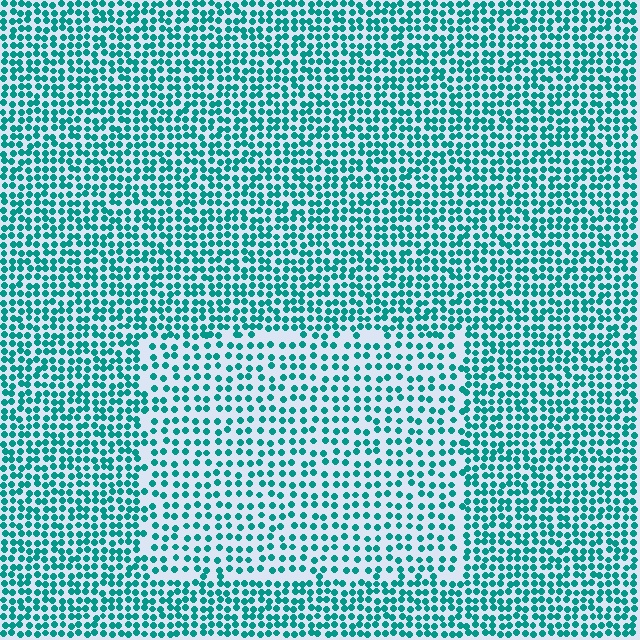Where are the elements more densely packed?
The elements are more densely packed outside the rectangle boundary.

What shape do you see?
I see a rectangle.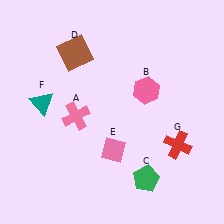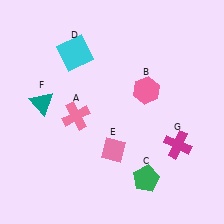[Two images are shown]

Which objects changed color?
D changed from brown to cyan. G changed from red to magenta.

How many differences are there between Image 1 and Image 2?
There are 2 differences between the two images.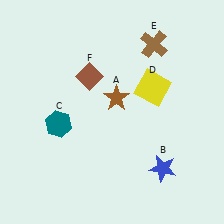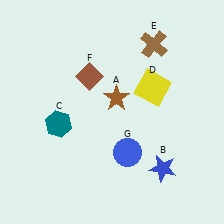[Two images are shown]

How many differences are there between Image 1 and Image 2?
There is 1 difference between the two images.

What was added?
A blue circle (G) was added in Image 2.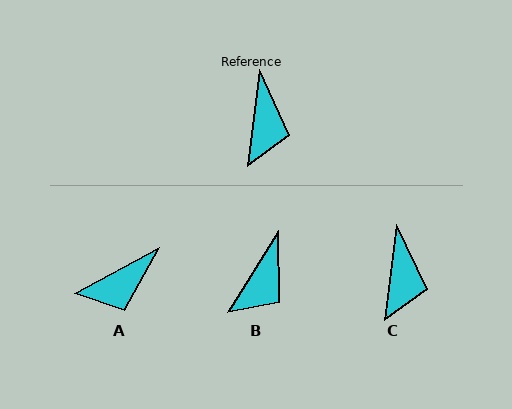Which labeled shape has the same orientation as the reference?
C.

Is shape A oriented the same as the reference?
No, it is off by about 55 degrees.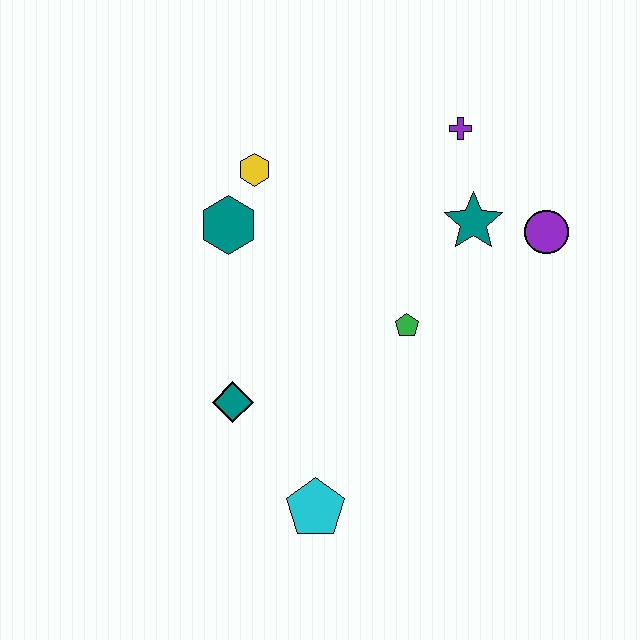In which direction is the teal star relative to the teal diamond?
The teal star is to the right of the teal diamond.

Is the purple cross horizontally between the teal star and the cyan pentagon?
Yes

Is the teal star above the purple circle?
Yes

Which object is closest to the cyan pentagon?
The teal diamond is closest to the cyan pentagon.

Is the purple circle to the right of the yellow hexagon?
Yes